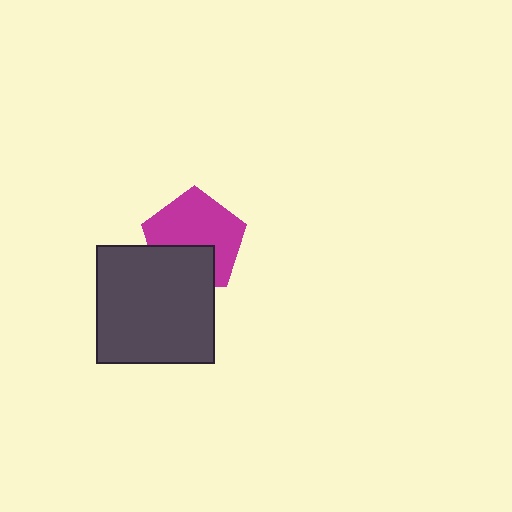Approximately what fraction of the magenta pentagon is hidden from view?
Roughly 34% of the magenta pentagon is hidden behind the dark gray square.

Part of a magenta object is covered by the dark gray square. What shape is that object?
It is a pentagon.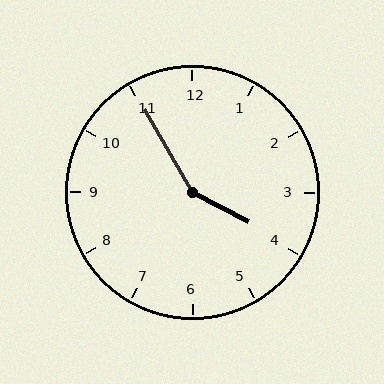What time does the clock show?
3:55.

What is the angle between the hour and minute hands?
Approximately 148 degrees.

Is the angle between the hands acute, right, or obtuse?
It is obtuse.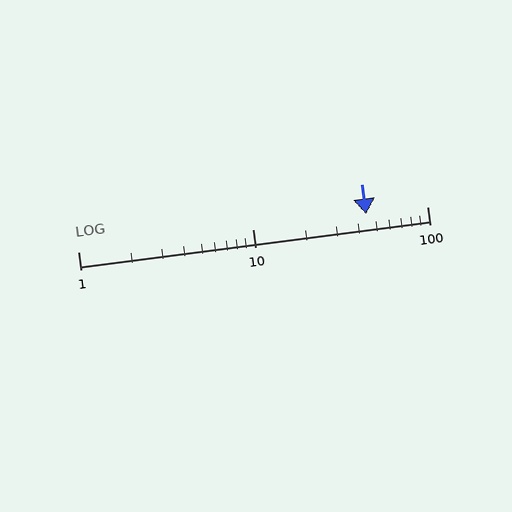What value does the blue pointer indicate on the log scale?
The pointer indicates approximately 45.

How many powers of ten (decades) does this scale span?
The scale spans 2 decades, from 1 to 100.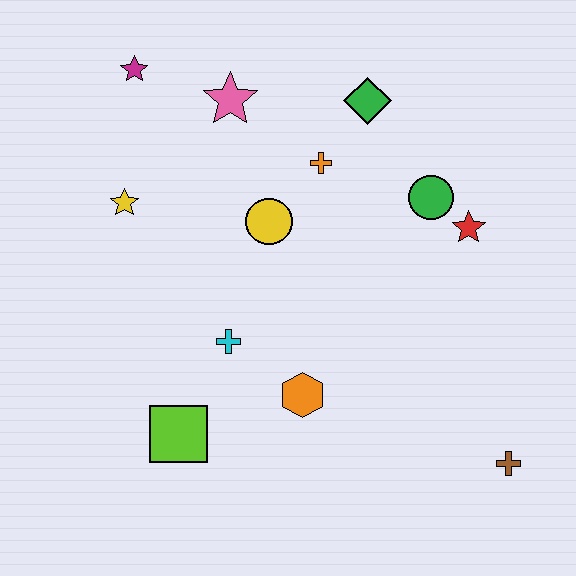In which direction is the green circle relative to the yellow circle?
The green circle is to the right of the yellow circle.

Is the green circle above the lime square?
Yes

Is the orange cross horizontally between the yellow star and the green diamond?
Yes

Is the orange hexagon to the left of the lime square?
No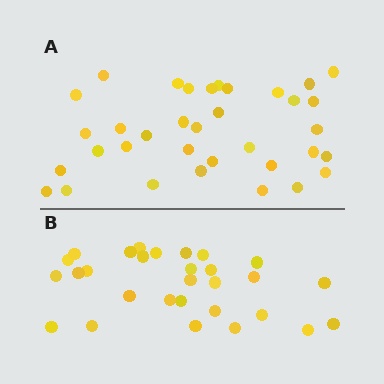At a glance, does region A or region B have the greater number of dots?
Region A (the top region) has more dots.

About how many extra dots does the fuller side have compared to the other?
Region A has about 6 more dots than region B.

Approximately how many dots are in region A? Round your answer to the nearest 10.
About 40 dots. (The exact count is 35, which rounds to 40.)